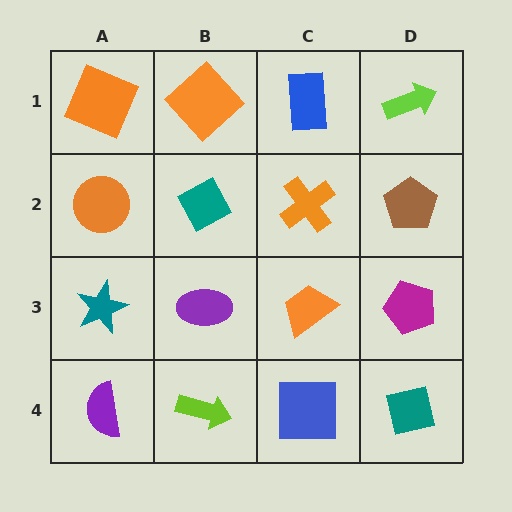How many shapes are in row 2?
4 shapes.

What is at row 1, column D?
A lime arrow.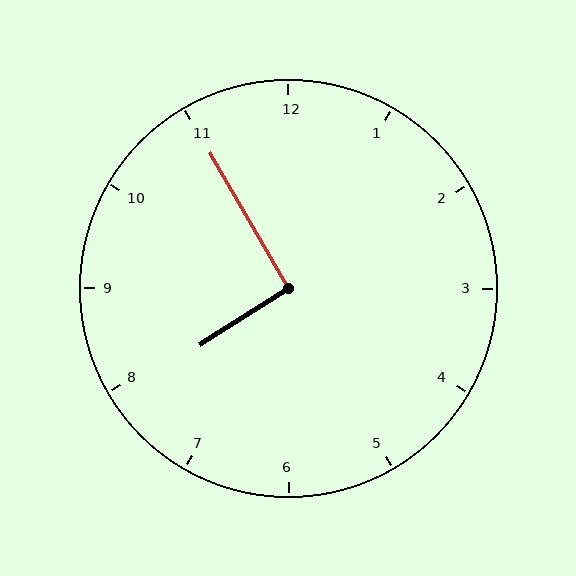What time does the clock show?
7:55.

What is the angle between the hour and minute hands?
Approximately 92 degrees.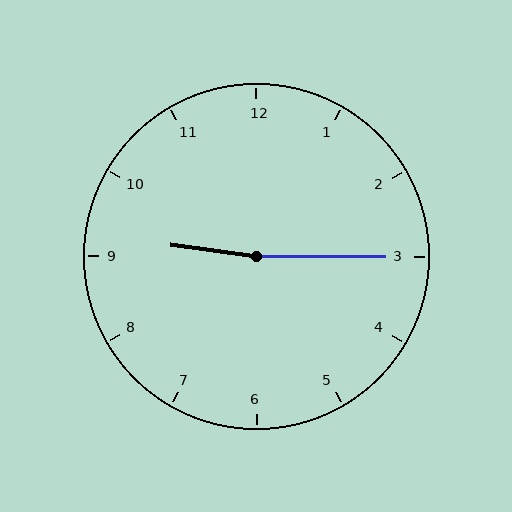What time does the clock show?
9:15.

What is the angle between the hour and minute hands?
Approximately 172 degrees.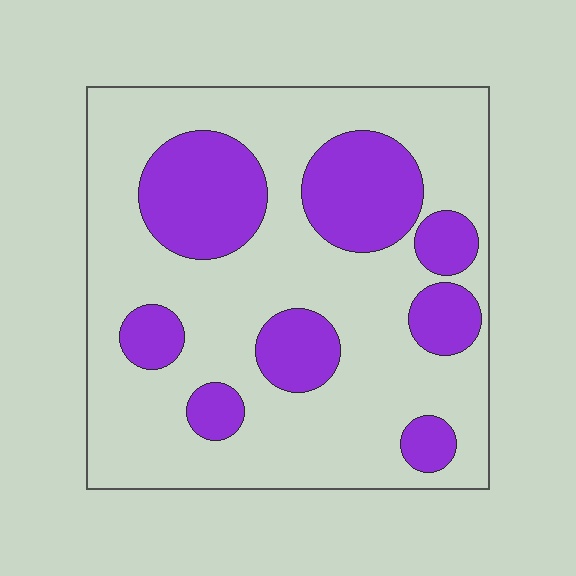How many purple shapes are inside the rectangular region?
8.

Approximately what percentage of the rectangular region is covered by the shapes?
Approximately 30%.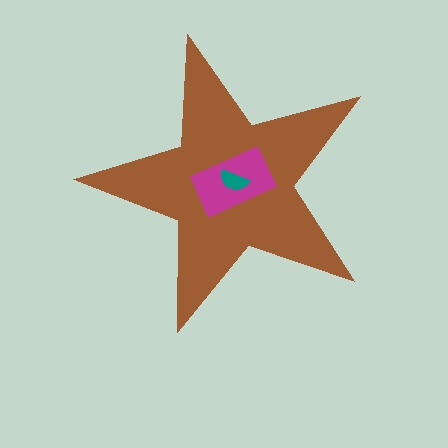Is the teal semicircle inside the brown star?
Yes.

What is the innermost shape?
The teal semicircle.